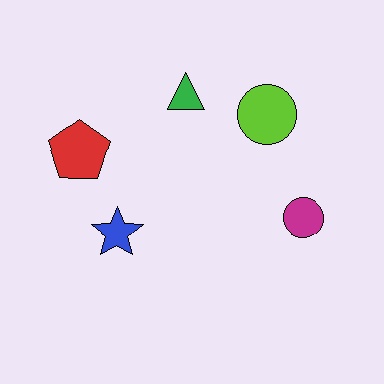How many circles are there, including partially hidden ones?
There are 2 circles.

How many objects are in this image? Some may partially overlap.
There are 5 objects.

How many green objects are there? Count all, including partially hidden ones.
There is 1 green object.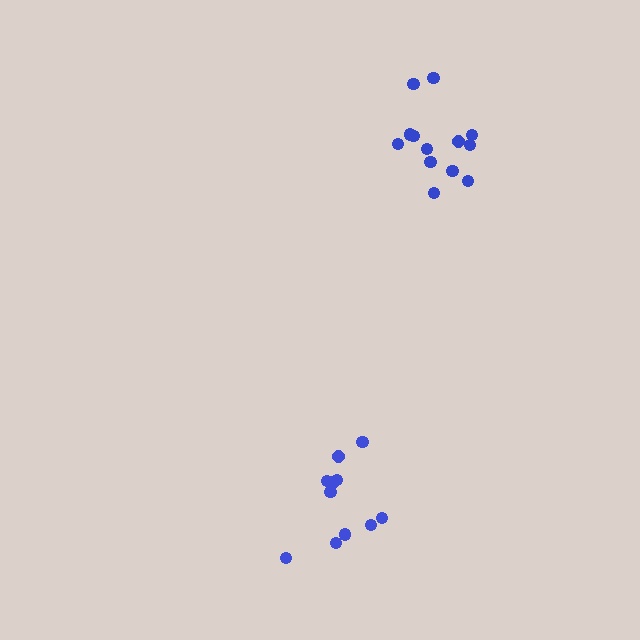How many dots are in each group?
Group 1: 11 dots, Group 2: 13 dots (24 total).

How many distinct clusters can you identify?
There are 2 distinct clusters.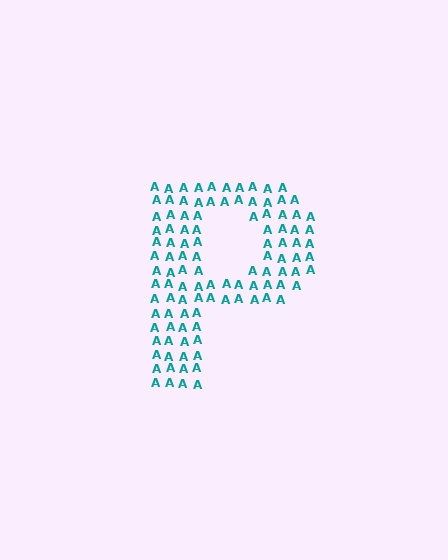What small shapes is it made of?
It is made of small letter A's.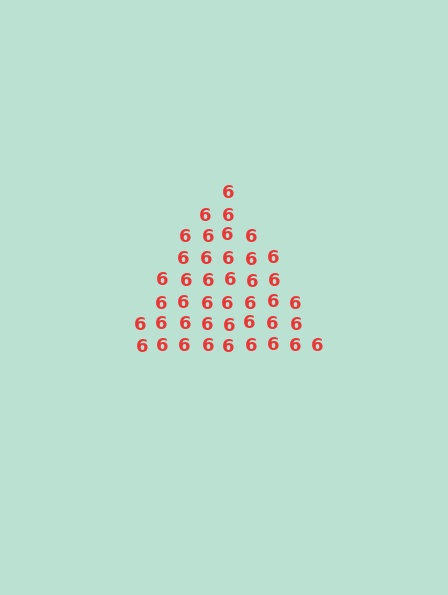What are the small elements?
The small elements are digit 6's.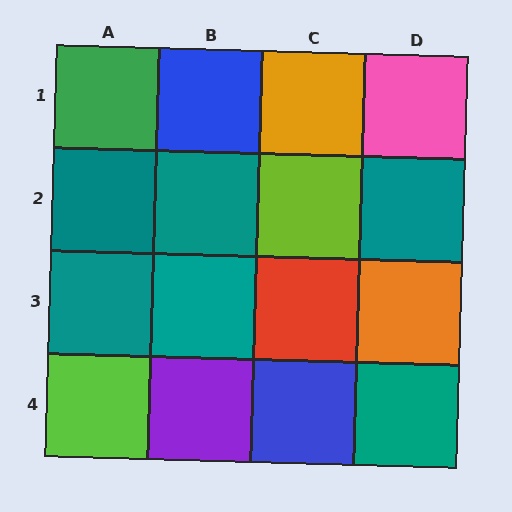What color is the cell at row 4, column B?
Purple.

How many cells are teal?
6 cells are teal.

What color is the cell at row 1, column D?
Pink.